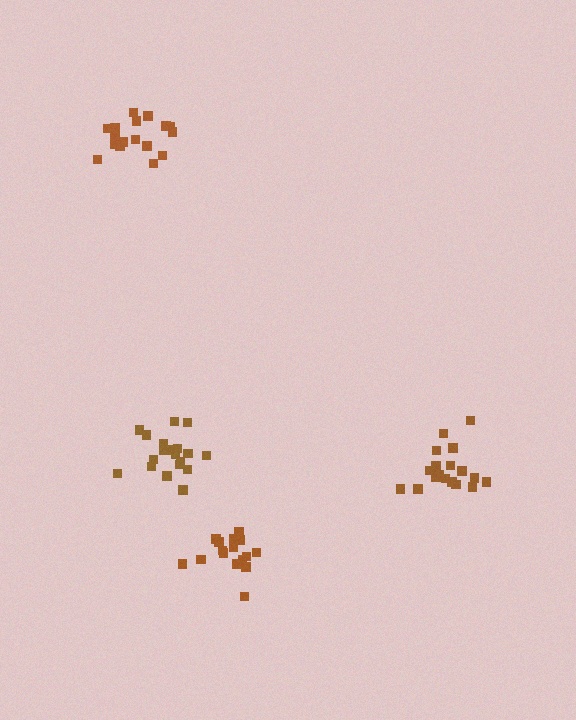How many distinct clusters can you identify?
There are 4 distinct clusters.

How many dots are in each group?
Group 1: 16 dots, Group 2: 19 dots, Group 3: 18 dots, Group 4: 18 dots (71 total).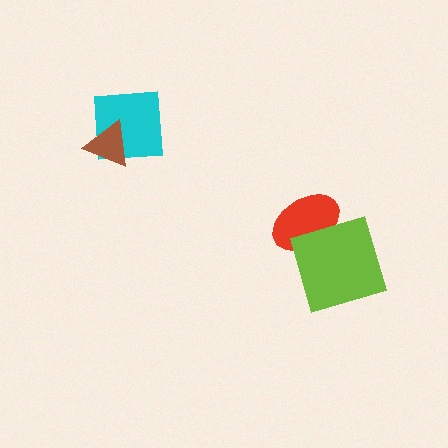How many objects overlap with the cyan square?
1 object overlaps with the cyan square.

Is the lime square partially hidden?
No, no other shape covers it.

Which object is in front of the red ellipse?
The lime square is in front of the red ellipse.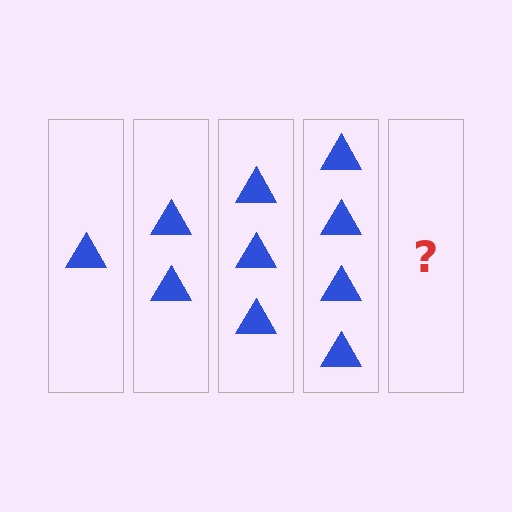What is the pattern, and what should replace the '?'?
The pattern is that each step adds one more triangle. The '?' should be 5 triangles.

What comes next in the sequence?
The next element should be 5 triangles.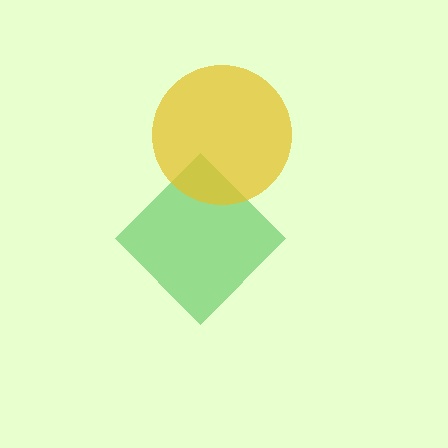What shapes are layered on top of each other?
The layered shapes are: a green diamond, a yellow circle.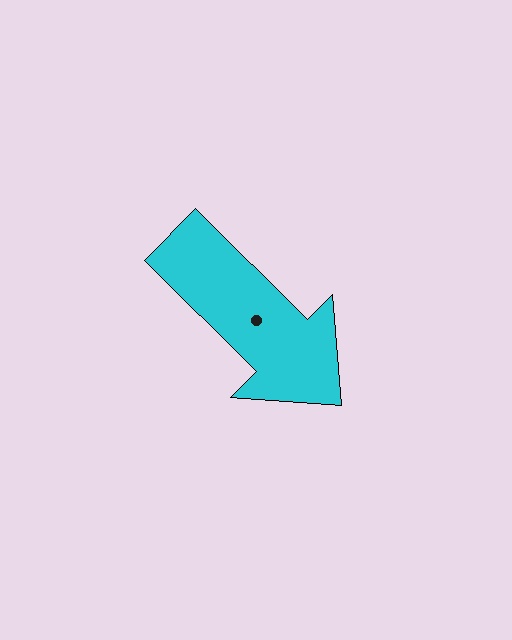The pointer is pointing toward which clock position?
Roughly 4 o'clock.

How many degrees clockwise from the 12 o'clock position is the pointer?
Approximately 135 degrees.